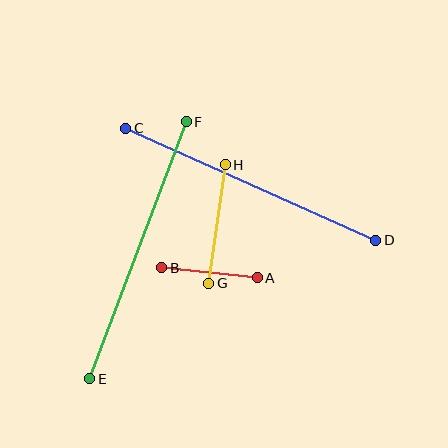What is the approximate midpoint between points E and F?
The midpoint is at approximately (138, 250) pixels.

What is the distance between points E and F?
The distance is approximately 274 pixels.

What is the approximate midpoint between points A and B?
The midpoint is at approximately (210, 273) pixels.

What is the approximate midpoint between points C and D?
The midpoint is at approximately (251, 184) pixels.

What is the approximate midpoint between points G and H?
The midpoint is at approximately (217, 224) pixels.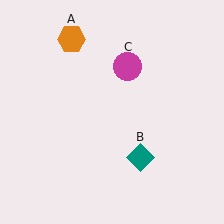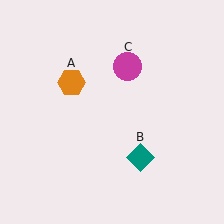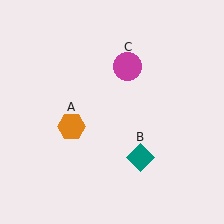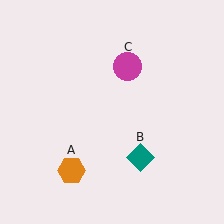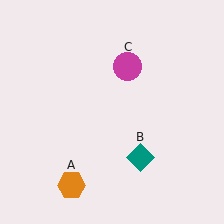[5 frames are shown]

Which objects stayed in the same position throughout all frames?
Teal diamond (object B) and magenta circle (object C) remained stationary.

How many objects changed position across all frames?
1 object changed position: orange hexagon (object A).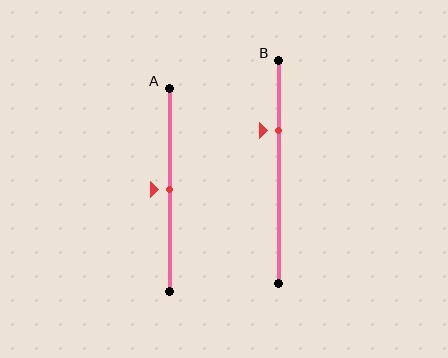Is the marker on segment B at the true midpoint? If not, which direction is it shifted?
No, the marker on segment B is shifted upward by about 19% of the segment length.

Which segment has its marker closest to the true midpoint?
Segment A has its marker closest to the true midpoint.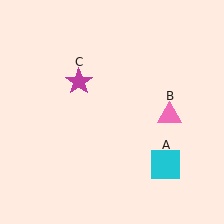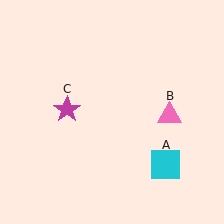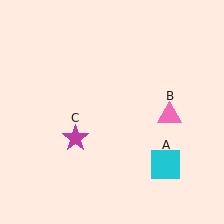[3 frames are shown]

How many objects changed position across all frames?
1 object changed position: magenta star (object C).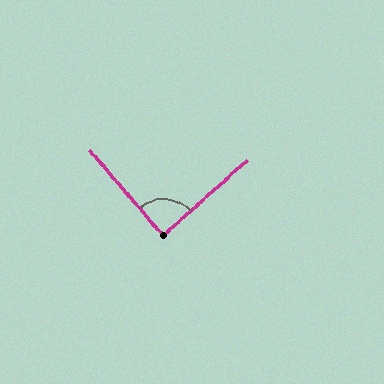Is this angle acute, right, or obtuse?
It is approximately a right angle.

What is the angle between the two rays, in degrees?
Approximately 89 degrees.